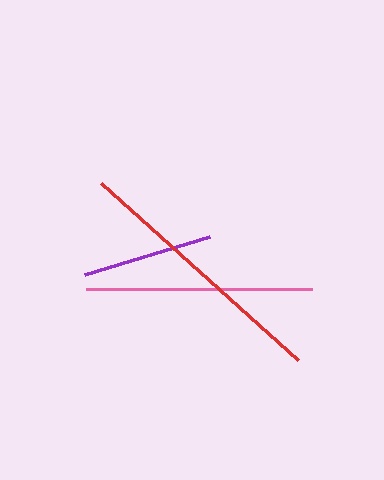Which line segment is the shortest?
The purple line is the shortest at approximately 131 pixels.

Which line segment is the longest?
The red line is the longest at approximately 266 pixels.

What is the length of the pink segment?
The pink segment is approximately 226 pixels long.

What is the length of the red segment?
The red segment is approximately 266 pixels long.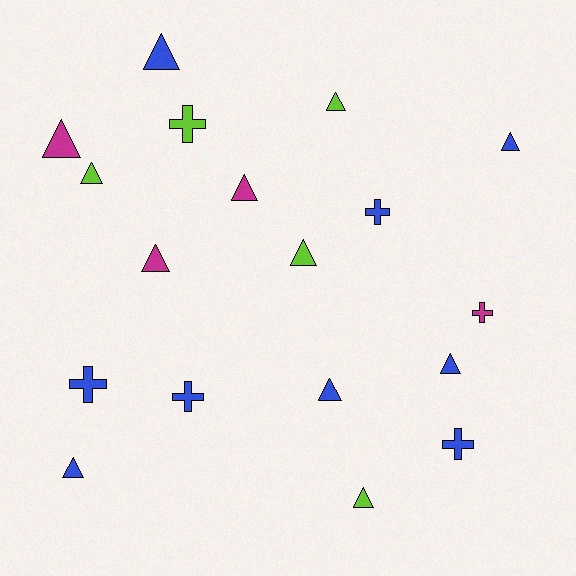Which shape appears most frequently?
Triangle, with 12 objects.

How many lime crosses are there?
There is 1 lime cross.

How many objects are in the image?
There are 18 objects.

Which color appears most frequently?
Blue, with 9 objects.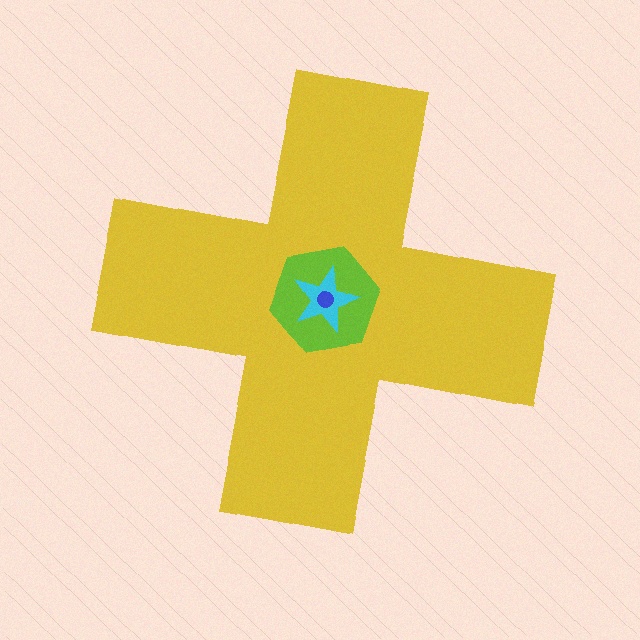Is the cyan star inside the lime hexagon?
Yes.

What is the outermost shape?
The yellow cross.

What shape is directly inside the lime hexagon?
The cyan star.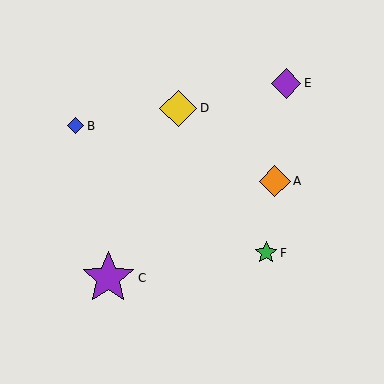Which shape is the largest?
The purple star (labeled C) is the largest.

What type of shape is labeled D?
Shape D is a yellow diamond.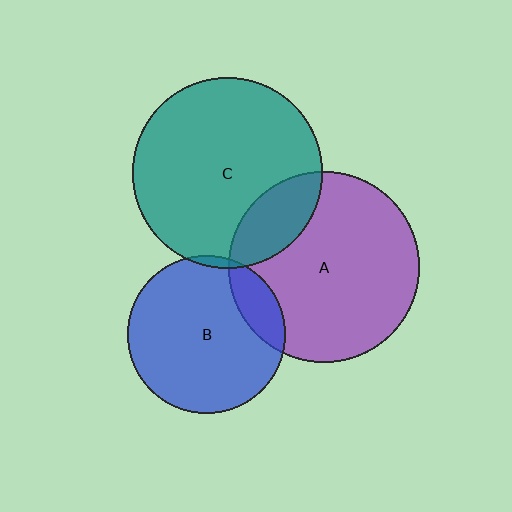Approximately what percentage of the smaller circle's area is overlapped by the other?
Approximately 20%.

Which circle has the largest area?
Circle A (purple).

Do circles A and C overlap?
Yes.